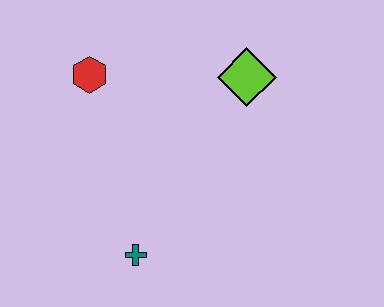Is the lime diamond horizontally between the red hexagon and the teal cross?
No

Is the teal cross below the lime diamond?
Yes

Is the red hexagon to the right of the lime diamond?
No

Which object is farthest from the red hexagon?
The teal cross is farthest from the red hexagon.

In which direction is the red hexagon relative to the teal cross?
The red hexagon is above the teal cross.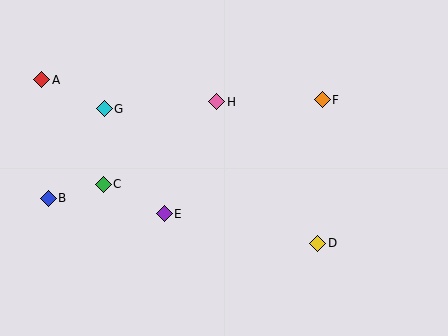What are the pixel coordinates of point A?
Point A is at (42, 80).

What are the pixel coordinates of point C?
Point C is at (103, 184).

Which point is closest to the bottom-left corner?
Point B is closest to the bottom-left corner.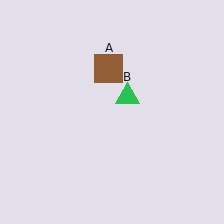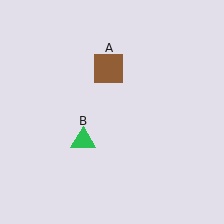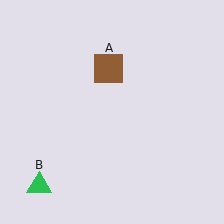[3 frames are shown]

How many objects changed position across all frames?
1 object changed position: green triangle (object B).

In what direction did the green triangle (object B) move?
The green triangle (object B) moved down and to the left.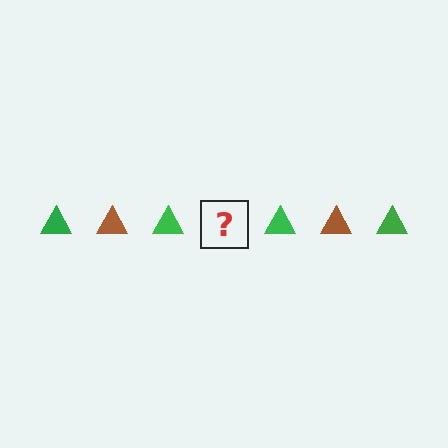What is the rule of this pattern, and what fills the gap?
The rule is that the pattern cycles through green, brown triangles. The gap should be filled with a brown triangle.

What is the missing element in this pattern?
The missing element is a brown triangle.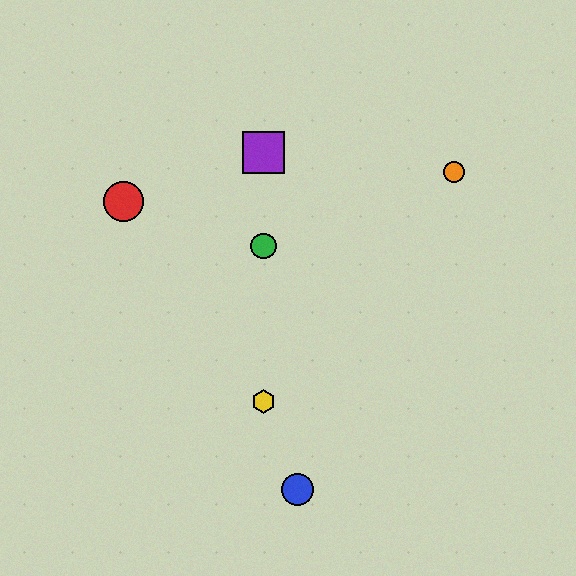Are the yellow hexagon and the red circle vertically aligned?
No, the yellow hexagon is at x≈264 and the red circle is at x≈124.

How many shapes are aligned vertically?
3 shapes (the green circle, the yellow hexagon, the purple square) are aligned vertically.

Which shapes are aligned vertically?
The green circle, the yellow hexagon, the purple square are aligned vertically.